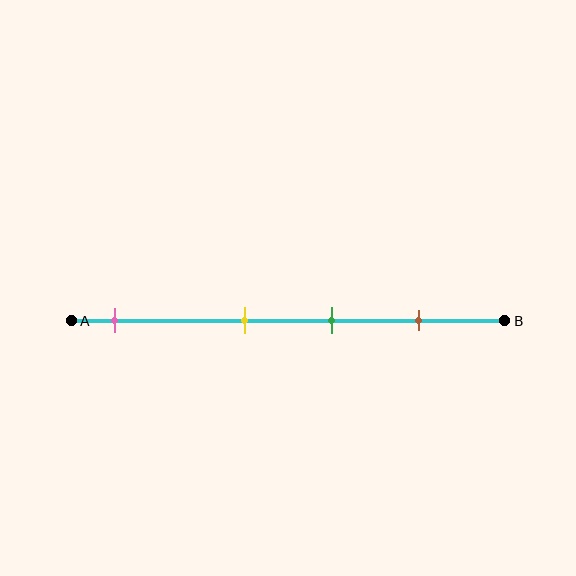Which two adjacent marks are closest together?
The yellow and green marks are the closest adjacent pair.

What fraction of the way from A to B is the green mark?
The green mark is approximately 60% (0.6) of the way from A to B.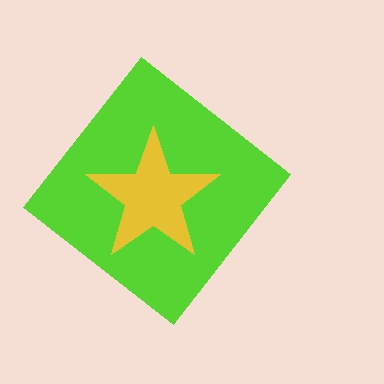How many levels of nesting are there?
2.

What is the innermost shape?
The yellow star.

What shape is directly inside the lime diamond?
The yellow star.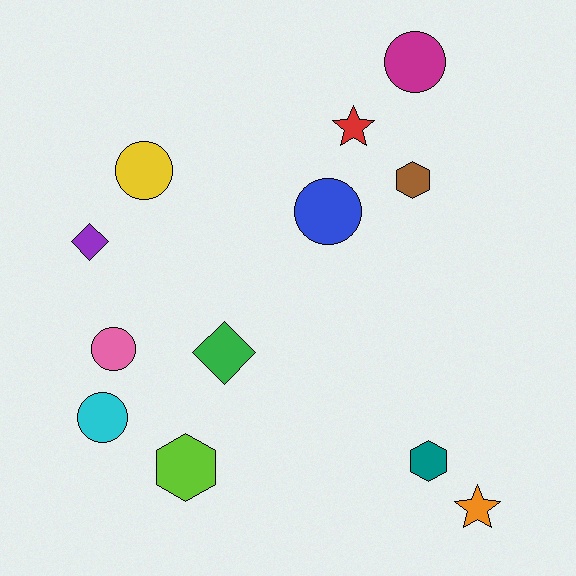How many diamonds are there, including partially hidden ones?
There are 2 diamonds.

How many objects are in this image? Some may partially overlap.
There are 12 objects.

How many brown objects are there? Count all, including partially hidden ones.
There is 1 brown object.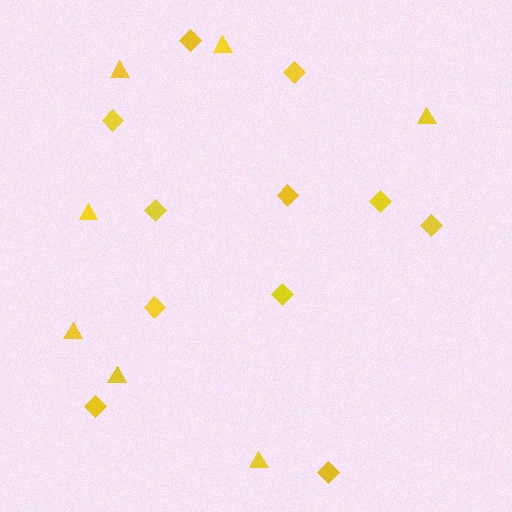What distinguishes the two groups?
There are 2 groups: one group of triangles (7) and one group of diamonds (11).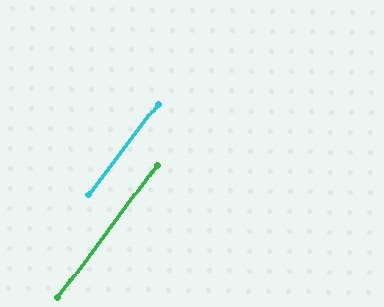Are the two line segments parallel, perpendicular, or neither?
Parallel — their directions differ by only 0.7°.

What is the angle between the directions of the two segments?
Approximately 1 degree.